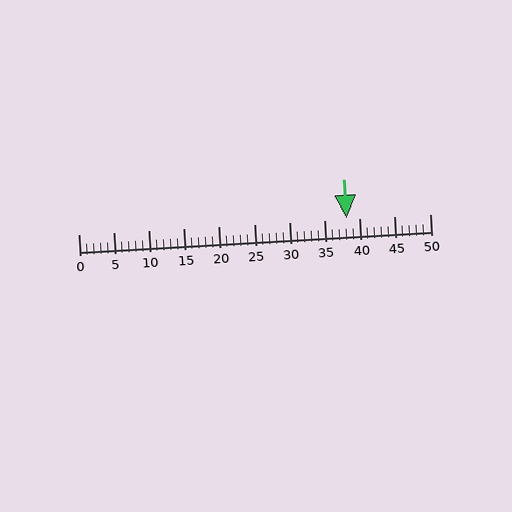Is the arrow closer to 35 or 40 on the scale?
The arrow is closer to 40.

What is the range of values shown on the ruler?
The ruler shows values from 0 to 50.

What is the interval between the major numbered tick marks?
The major tick marks are spaced 5 units apart.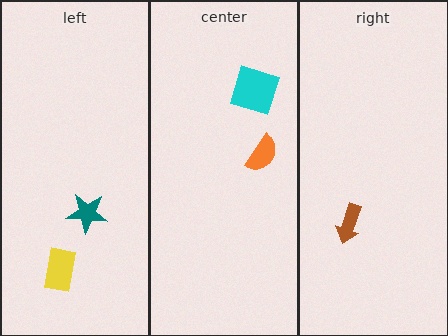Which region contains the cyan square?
The center region.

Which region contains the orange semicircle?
The center region.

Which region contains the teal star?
The left region.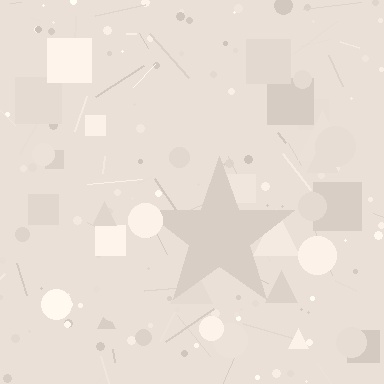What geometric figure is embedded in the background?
A star is embedded in the background.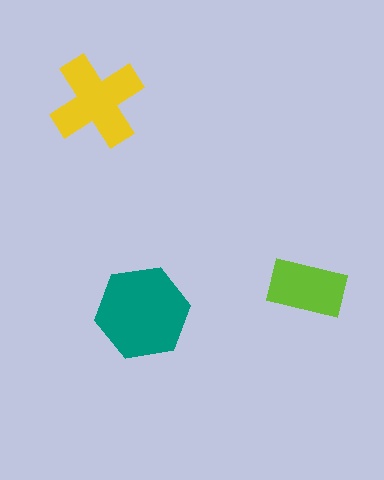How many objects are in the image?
There are 3 objects in the image.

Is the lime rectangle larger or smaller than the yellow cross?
Smaller.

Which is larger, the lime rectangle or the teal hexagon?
The teal hexagon.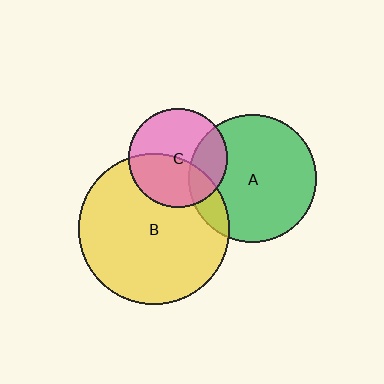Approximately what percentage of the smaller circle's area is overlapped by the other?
Approximately 25%.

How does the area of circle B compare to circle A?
Approximately 1.4 times.